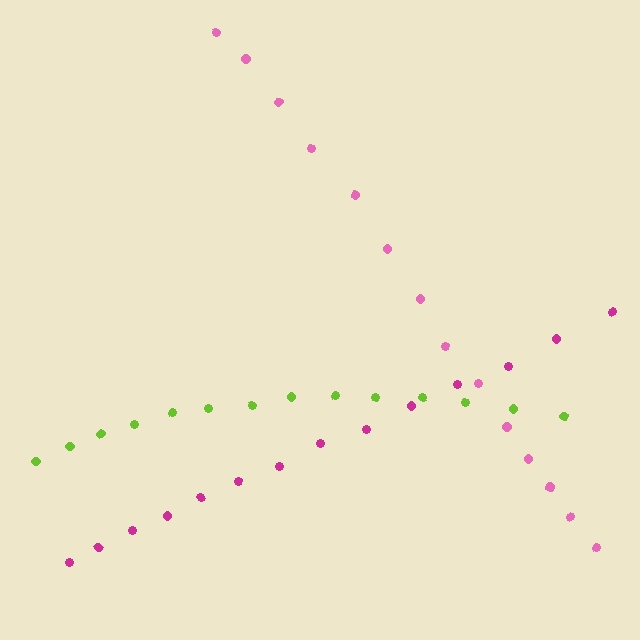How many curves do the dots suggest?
There are 3 distinct paths.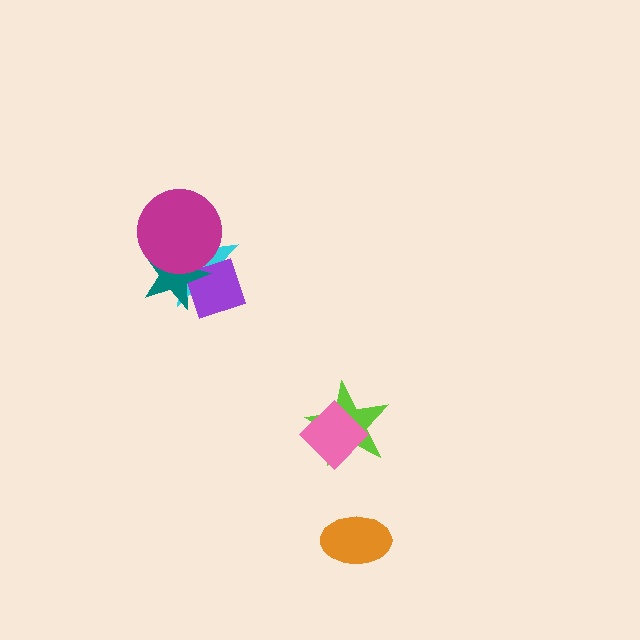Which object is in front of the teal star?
The magenta circle is in front of the teal star.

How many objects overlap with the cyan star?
3 objects overlap with the cyan star.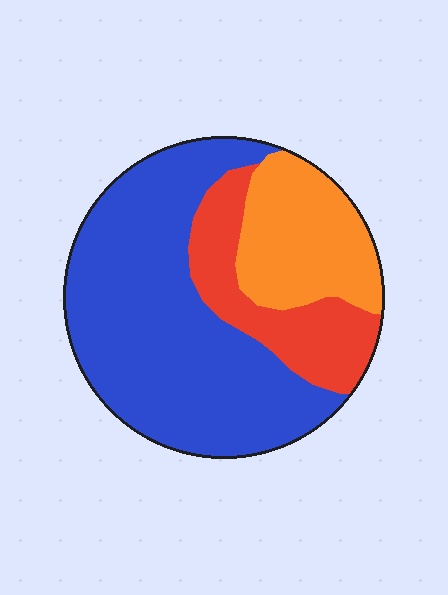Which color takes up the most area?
Blue, at roughly 60%.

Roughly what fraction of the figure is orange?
Orange covers about 20% of the figure.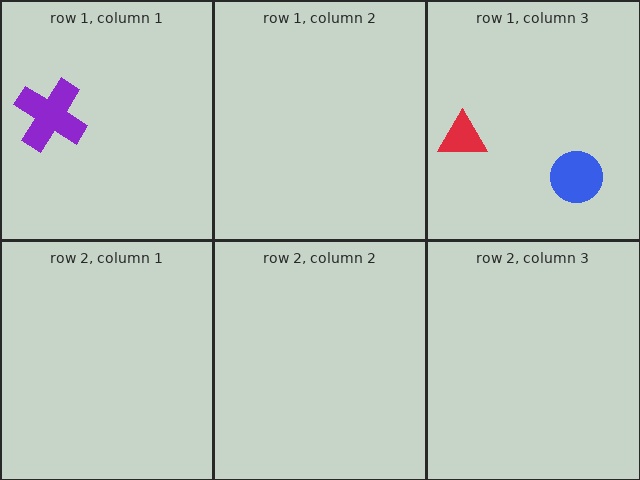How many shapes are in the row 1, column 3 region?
2.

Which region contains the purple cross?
The row 1, column 1 region.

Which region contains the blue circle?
The row 1, column 3 region.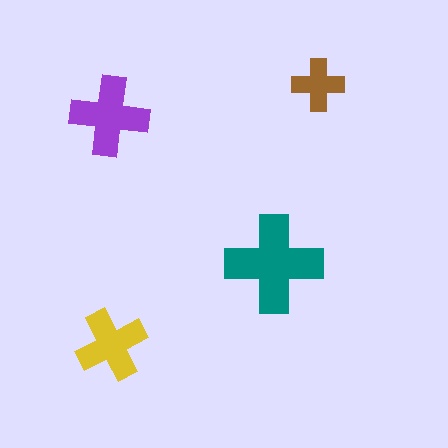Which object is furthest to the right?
The brown cross is rightmost.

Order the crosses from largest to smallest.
the teal one, the purple one, the yellow one, the brown one.